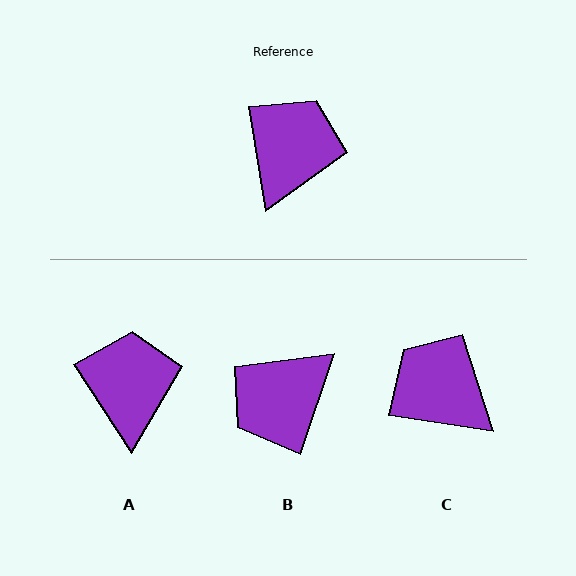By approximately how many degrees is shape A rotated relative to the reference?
Approximately 24 degrees counter-clockwise.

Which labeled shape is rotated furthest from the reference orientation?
B, about 152 degrees away.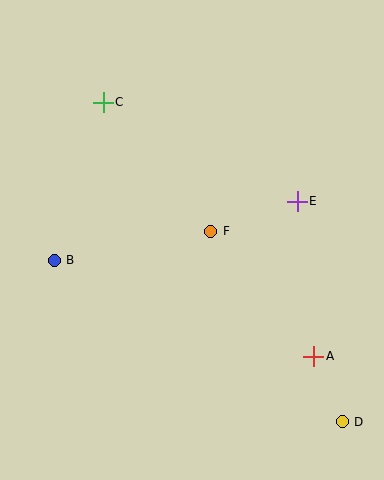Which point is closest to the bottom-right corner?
Point D is closest to the bottom-right corner.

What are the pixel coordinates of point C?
Point C is at (103, 102).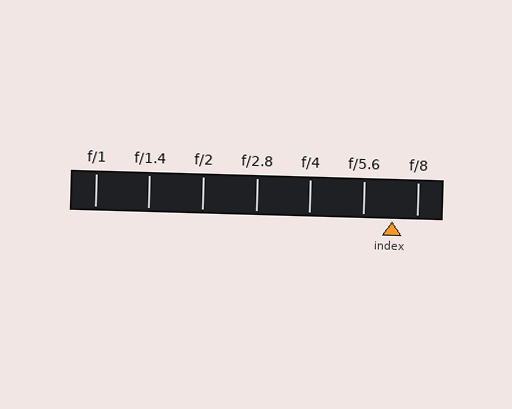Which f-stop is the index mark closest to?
The index mark is closest to f/8.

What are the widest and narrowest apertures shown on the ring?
The widest aperture shown is f/1 and the narrowest is f/8.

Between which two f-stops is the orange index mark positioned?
The index mark is between f/5.6 and f/8.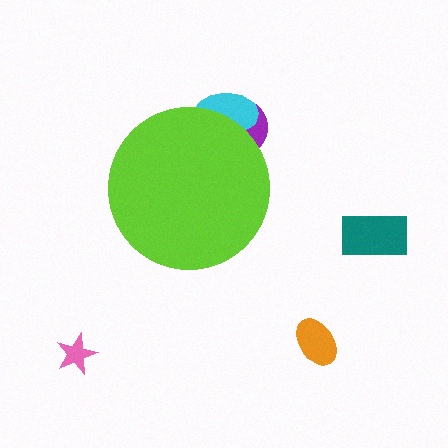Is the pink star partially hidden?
No, the pink star is fully visible.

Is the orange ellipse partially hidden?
No, the orange ellipse is fully visible.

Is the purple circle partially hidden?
Yes, the purple circle is partially hidden behind the lime circle.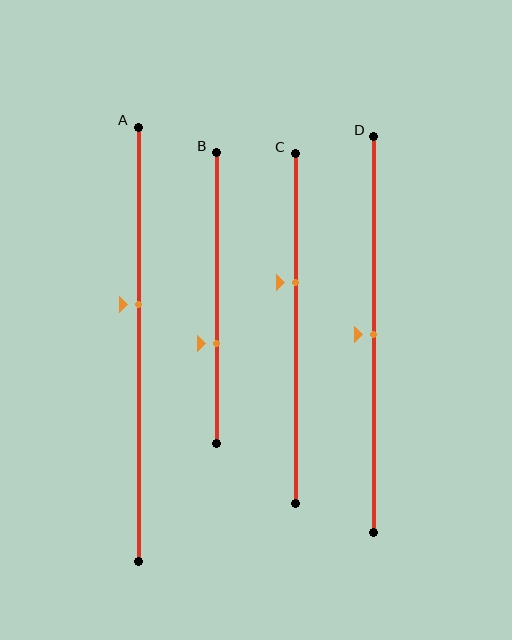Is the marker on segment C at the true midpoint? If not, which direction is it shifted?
No, the marker on segment C is shifted upward by about 13% of the segment length.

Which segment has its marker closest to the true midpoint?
Segment D has its marker closest to the true midpoint.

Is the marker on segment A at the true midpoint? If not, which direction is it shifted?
No, the marker on segment A is shifted upward by about 9% of the segment length.